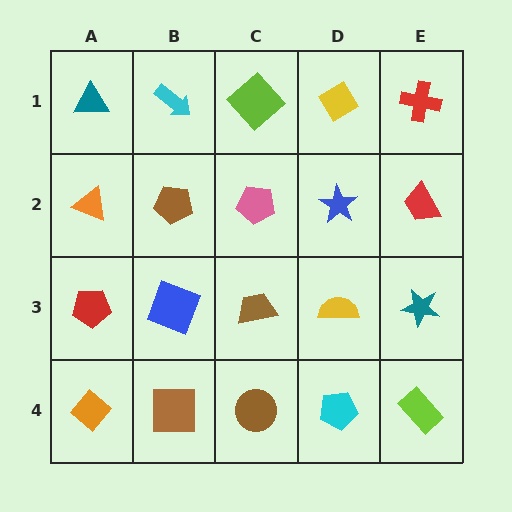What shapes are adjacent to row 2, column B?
A cyan arrow (row 1, column B), a blue square (row 3, column B), an orange triangle (row 2, column A), a pink pentagon (row 2, column C).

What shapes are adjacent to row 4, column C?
A brown trapezoid (row 3, column C), a brown square (row 4, column B), a cyan pentagon (row 4, column D).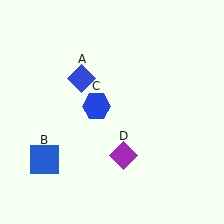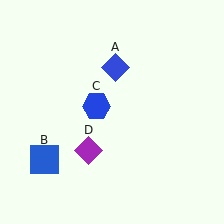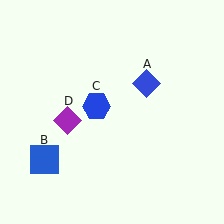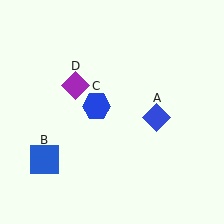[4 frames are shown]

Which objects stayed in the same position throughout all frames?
Blue square (object B) and blue hexagon (object C) remained stationary.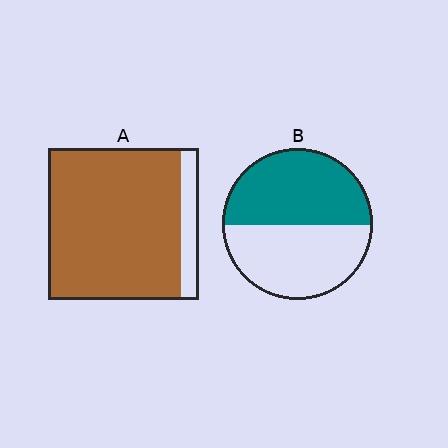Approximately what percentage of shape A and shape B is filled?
A is approximately 90% and B is approximately 50%.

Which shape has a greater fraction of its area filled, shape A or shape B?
Shape A.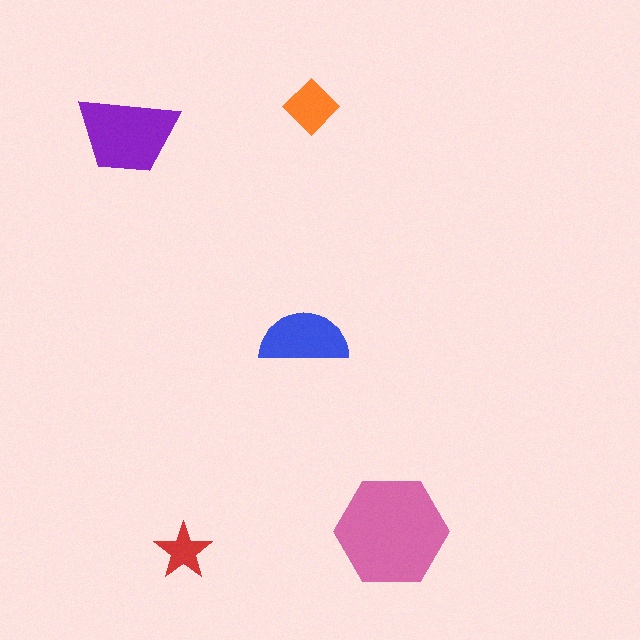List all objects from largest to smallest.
The pink hexagon, the purple trapezoid, the blue semicircle, the orange diamond, the red star.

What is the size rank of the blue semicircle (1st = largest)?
3rd.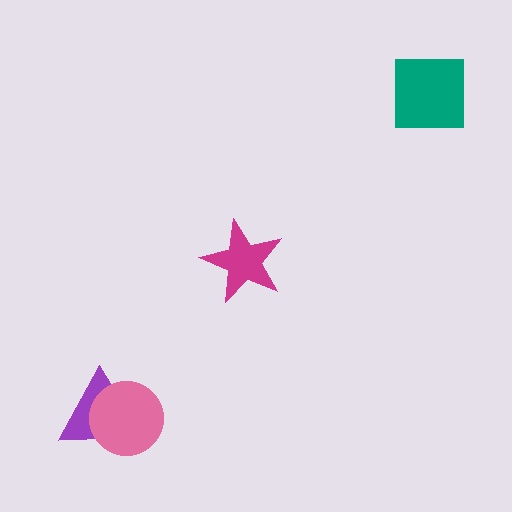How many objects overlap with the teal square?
0 objects overlap with the teal square.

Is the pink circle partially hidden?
No, no other shape covers it.